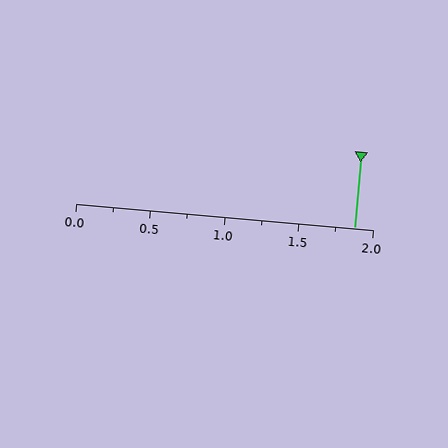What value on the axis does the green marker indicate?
The marker indicates approximately 1.88.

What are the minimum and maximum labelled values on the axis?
The axis runs from 0.0 to 2.0.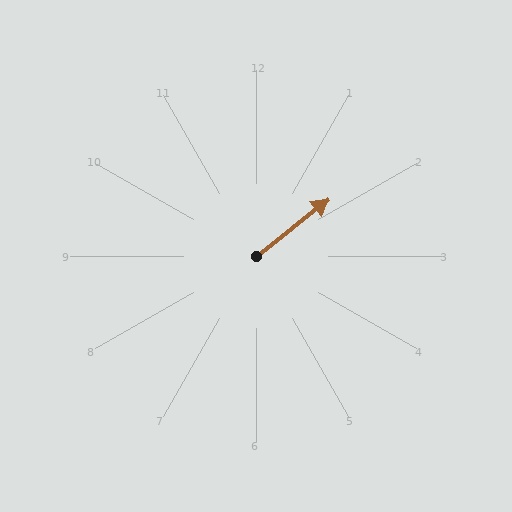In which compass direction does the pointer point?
Northeast.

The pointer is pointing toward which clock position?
Roughly 2 o'clock.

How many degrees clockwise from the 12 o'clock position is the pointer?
Approximately 52 degrees.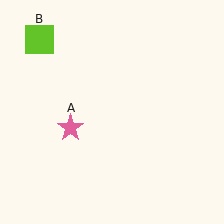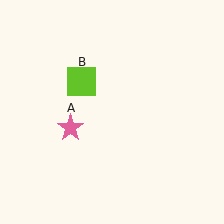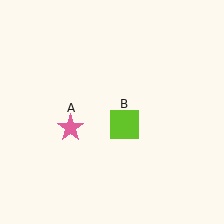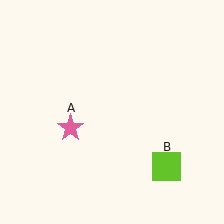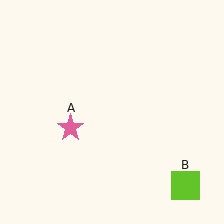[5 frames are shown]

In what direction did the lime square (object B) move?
The lime square (object B) moved down and to the right.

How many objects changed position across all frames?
1 object changed position: lime square (object B).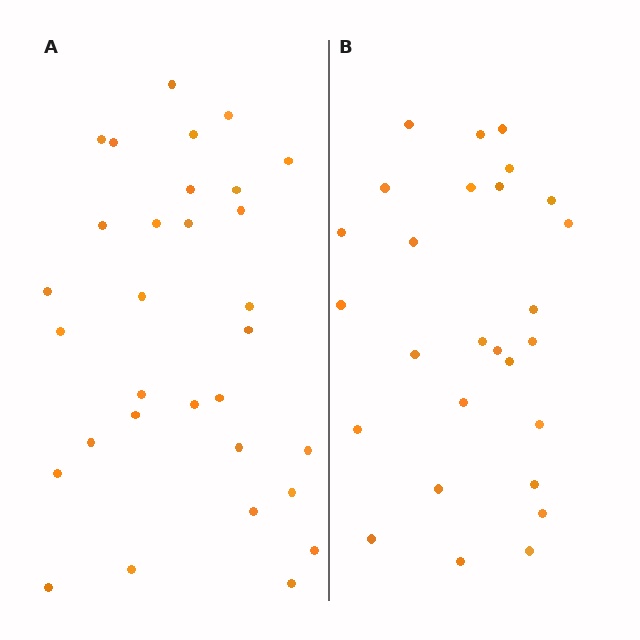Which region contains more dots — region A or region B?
Region A (the left region) has more dots.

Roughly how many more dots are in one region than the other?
Region A has about 4 more dots than region B.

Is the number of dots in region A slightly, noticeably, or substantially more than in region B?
Region A has only slightly more — the two regions are fairly close. The ratio is roughly 1.1 to 1.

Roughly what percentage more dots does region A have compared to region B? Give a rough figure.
About 15% more.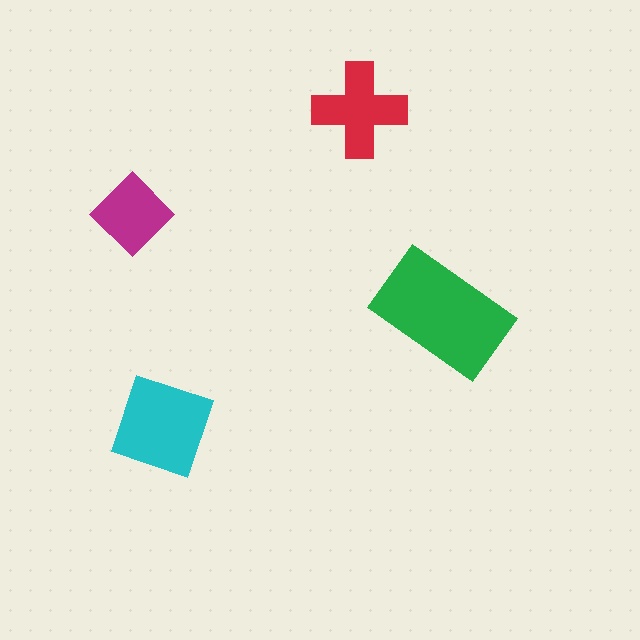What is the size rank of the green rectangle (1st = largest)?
1st.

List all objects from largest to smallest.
The green rectangle, the cyan square, the red cross, the magenta diamond.